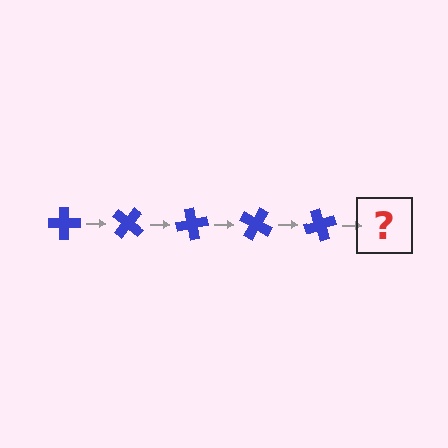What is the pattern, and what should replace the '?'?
The pattern is that the cross rotates 40 degrees each step. The '?' should be a blue cross rotated 200 degrees.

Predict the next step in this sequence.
The next step is a blue cross rotated 200 degrees.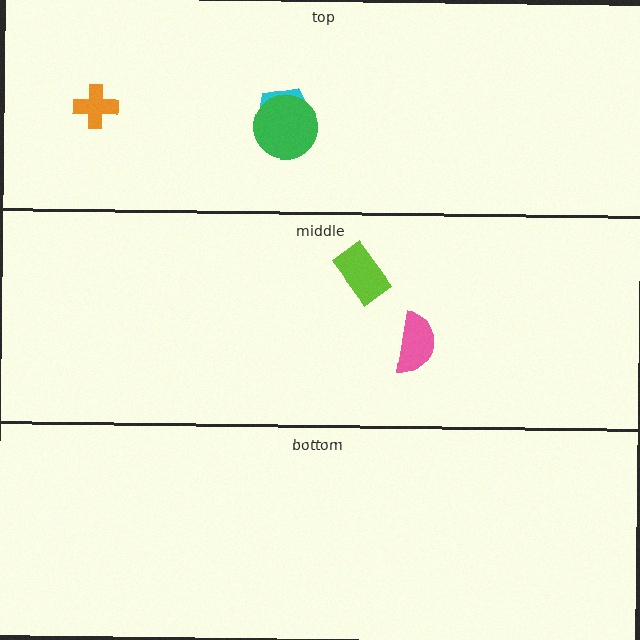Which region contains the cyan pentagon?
The top region.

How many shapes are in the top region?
3.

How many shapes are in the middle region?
2.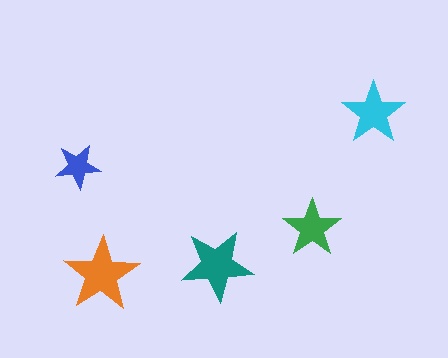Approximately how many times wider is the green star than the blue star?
About 1.5 times wider.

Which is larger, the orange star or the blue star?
The orange one.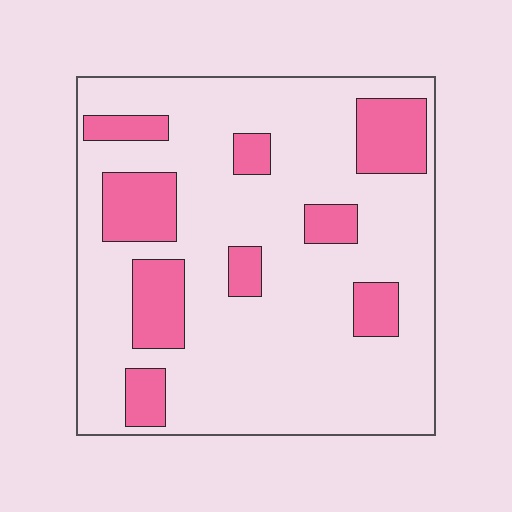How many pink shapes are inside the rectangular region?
9.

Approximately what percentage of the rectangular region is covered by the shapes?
Approximately 20%.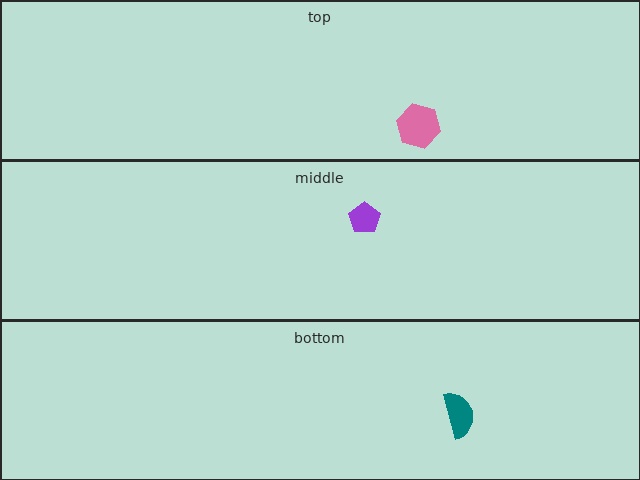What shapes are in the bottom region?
The teal semicircle.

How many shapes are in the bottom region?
1.